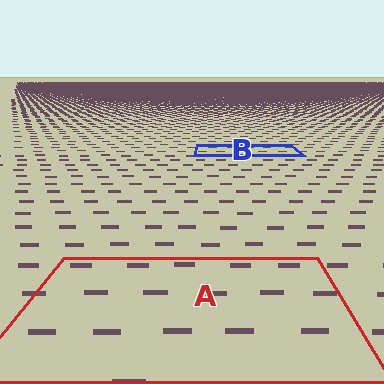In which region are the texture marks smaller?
The texture marks are smaller in region B, because it is farther away.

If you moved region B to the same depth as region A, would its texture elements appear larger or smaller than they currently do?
They would appear larger. At a closer depth, the same texture elements are projected at a bigger on-screen size.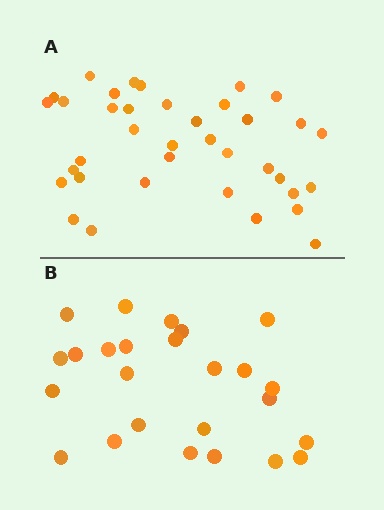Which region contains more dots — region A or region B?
Region A (the top region) has more dots.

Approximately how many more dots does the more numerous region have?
Region A has roughly 12 or so more dots than region B.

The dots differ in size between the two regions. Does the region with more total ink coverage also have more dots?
No. Region B has more total ink coverage because its dots are larger, but region A actually contains more individual dots. Total area can be misleading — the number of items is what matters here.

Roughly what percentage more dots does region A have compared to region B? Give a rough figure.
About 50% more.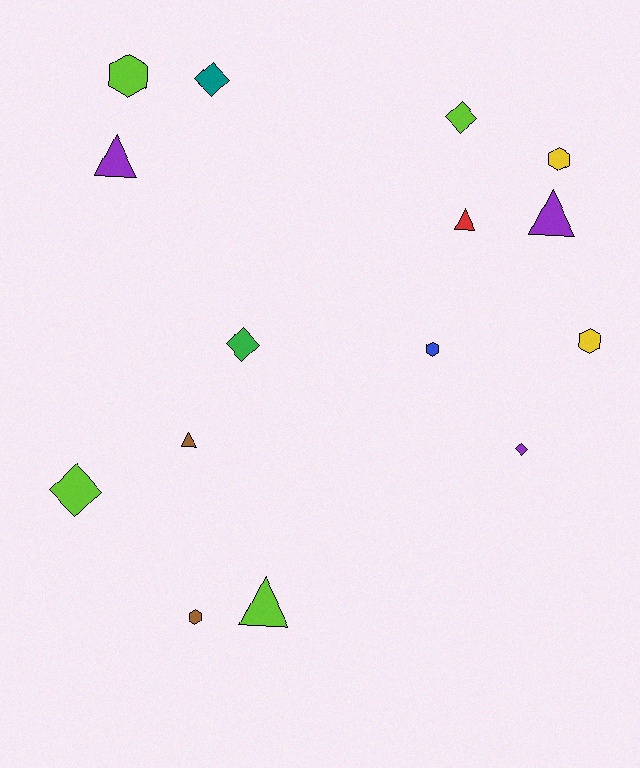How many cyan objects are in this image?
There are no cyan objects.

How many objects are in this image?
There are 15 objects.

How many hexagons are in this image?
There are 5 hexagons.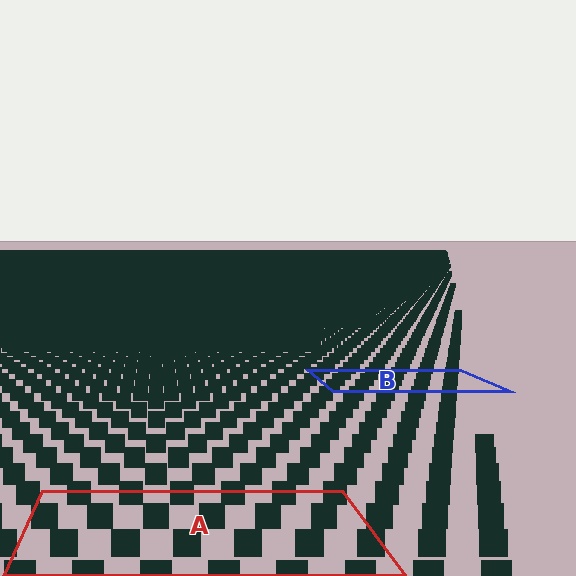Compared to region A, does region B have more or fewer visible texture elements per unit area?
Region B has more texture elements per unit area — they are packed more densely because it is farther away.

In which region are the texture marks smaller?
The texture marks are smaller in region B, because it is farther away.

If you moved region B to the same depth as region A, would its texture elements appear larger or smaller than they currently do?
They would appear larger. At a closer depth, the same texture elements are projected at a bigger on-screen size.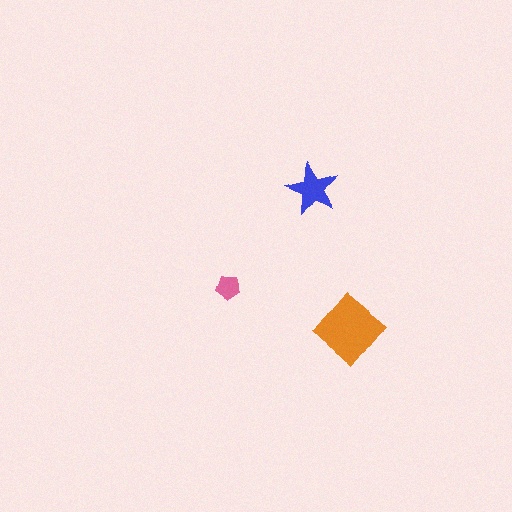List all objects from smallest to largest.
The pink pentagon, the blue star, the orange diamond.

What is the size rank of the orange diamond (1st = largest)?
1st.